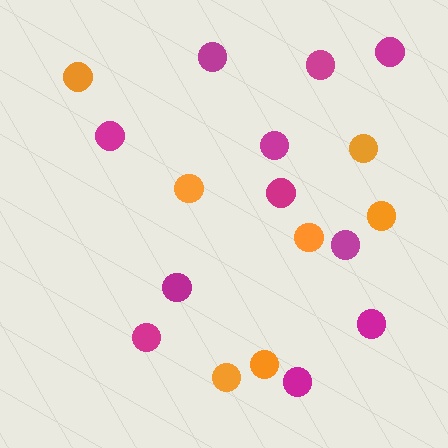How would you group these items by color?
There are 2 groups: one group of magenta circles (11) and one group of orange circles (7).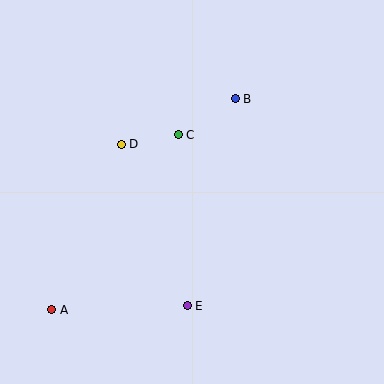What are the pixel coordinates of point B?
Point B is at (235, 99).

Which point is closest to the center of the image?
Point C at (178, 135) is closest to the center.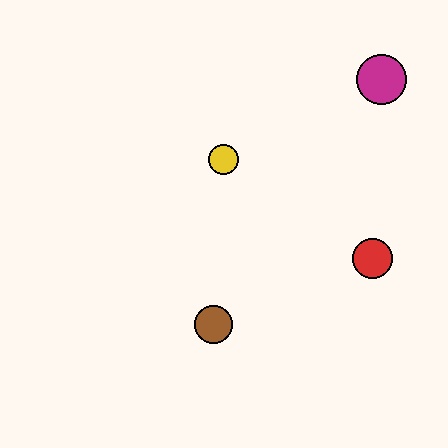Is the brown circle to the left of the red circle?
Yes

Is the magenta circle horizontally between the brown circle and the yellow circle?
No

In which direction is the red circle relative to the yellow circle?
The red circle is to the right of the yellow circle.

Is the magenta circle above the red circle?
Yes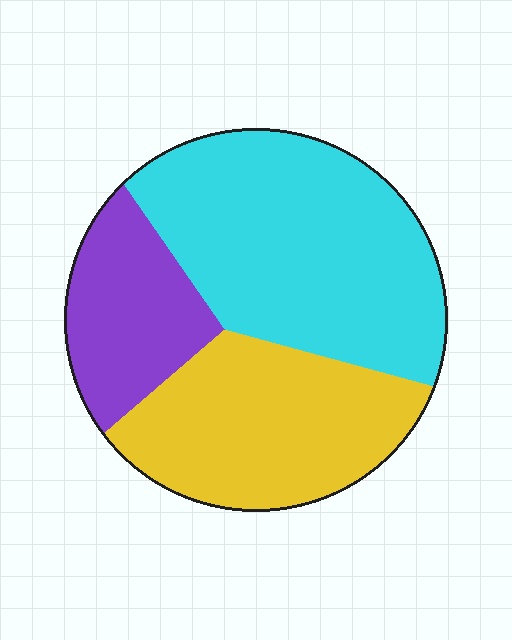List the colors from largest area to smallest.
From largest to smallest: cyan, yellow, purple.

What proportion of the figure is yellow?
Yellow covers around 35% of the figure.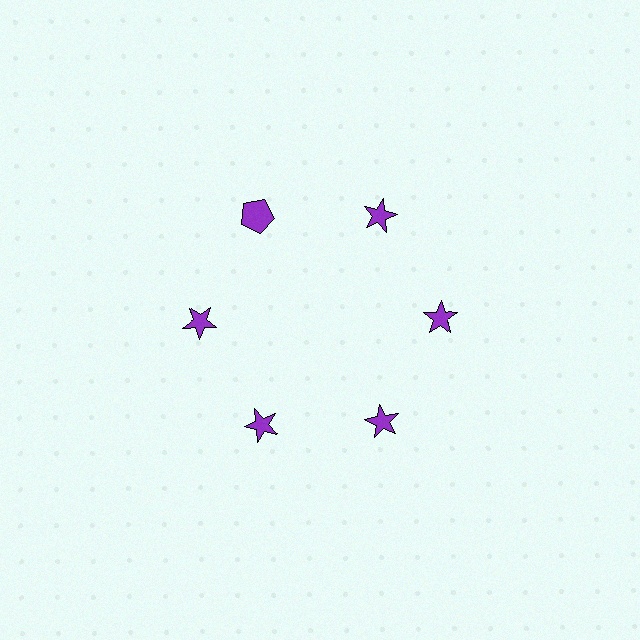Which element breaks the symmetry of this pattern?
The purple pentagon at roughly the 11 o'clock position breaks the symmetry. All other shapes are purple stars.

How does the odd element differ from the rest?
It has a different shape: pentagon instead of star.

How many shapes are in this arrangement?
There are 6 shapes arranged in a ring pattern.